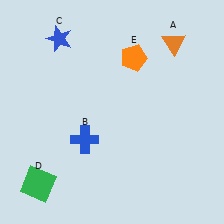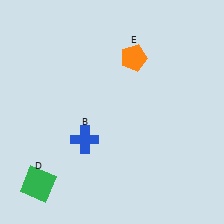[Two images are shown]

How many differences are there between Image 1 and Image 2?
There are 2 differences between the two images.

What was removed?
The blue star (C), the orange triangle (A) were removed in Image 2.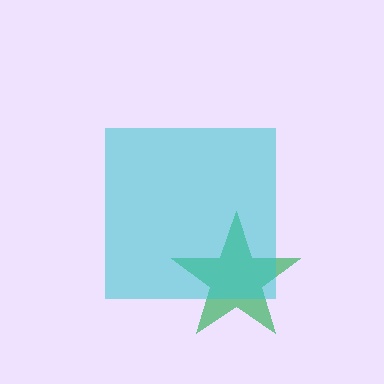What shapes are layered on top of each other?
The layered shapes are: a green star, a cyan square.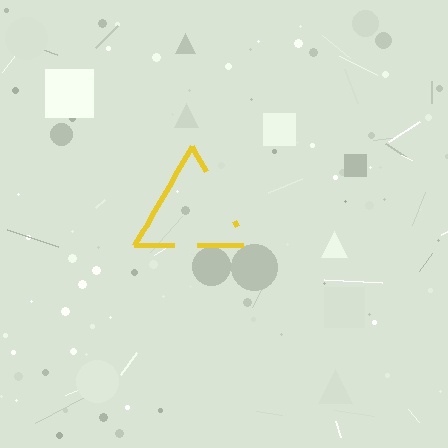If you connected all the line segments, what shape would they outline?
They would outline a triangle.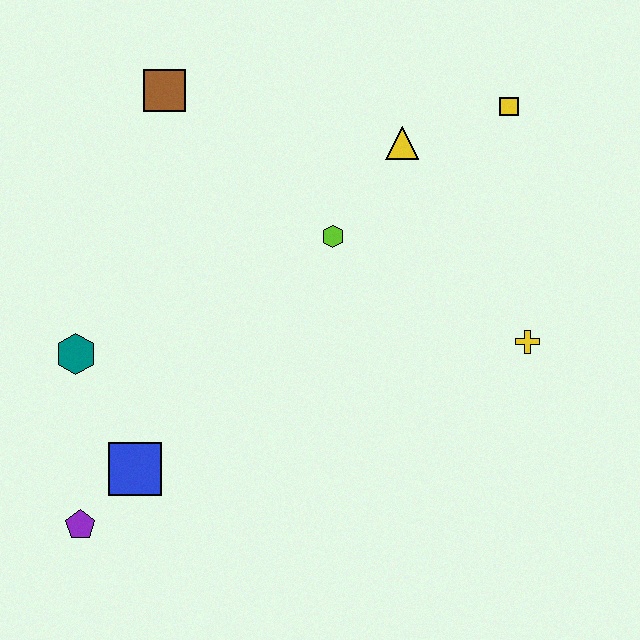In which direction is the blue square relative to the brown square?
The blue square is below the brown square.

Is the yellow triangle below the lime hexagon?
No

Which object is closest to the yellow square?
The yellow triangle is closest to the yellow square.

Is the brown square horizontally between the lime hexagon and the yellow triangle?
No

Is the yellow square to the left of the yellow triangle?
No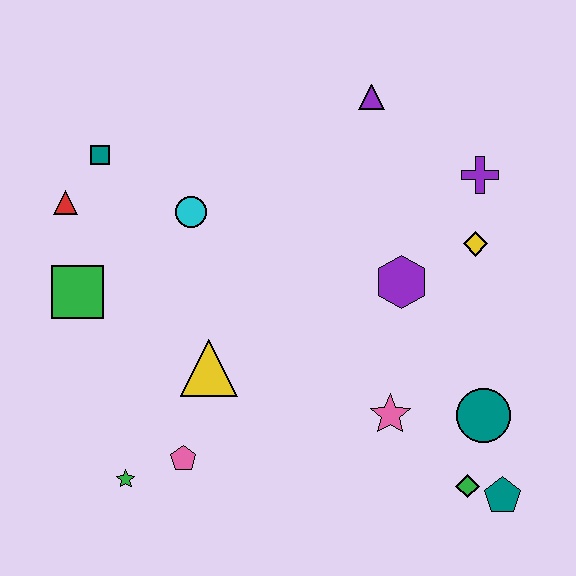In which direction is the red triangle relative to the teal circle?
The red triangle is to the left of the teal circle.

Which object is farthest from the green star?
The purple cross is farthest from the green star.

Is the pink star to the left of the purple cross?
Yes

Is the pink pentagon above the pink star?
No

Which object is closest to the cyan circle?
The teal square is closest to the cyan circle.